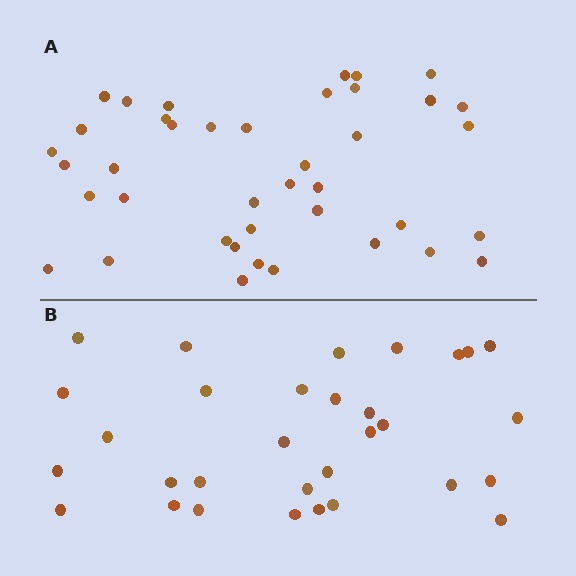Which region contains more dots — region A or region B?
Region A (the top region) has more dots.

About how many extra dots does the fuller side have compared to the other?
Region A has roughly 8 or so more dots than region B.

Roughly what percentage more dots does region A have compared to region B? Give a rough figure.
About 30% more.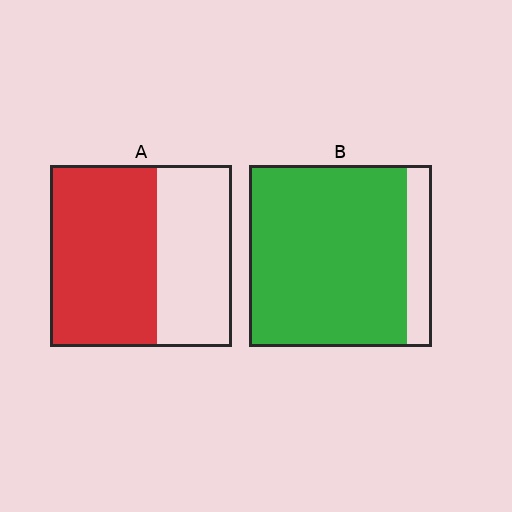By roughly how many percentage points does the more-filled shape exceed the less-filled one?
By roughly 30 percentage points (B over A).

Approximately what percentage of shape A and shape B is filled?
A is approximately 60% and B is approximately 85%.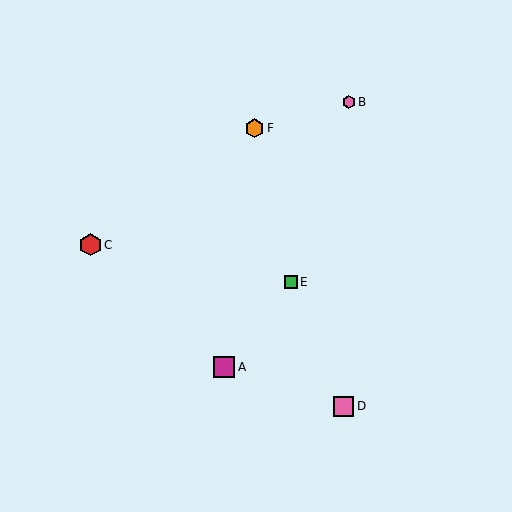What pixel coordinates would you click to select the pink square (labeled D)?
Click at (344, 406) to select the pink square D.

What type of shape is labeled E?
Shape E is a green square.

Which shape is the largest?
The red hexagon (labeled C) is the largest.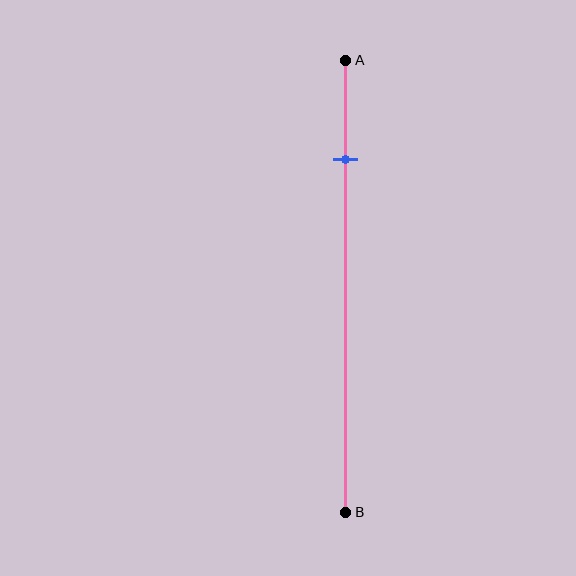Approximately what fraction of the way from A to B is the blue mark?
The blue mark is approximately 20% of the way from A to B.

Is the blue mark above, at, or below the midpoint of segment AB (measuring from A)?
The blue mark is above the midpoint of segment AB.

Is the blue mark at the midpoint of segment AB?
No, the mark is at about 20% from A, not at the 50% midpoint.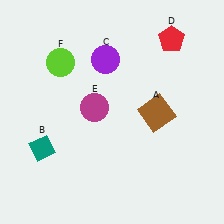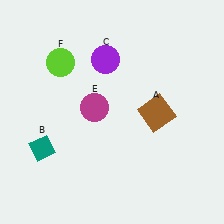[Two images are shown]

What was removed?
The red pentagon (D) was removed in Image 2.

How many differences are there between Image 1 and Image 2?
There is 1 difference between the two images.